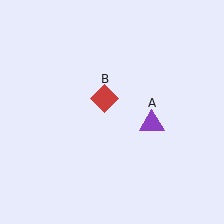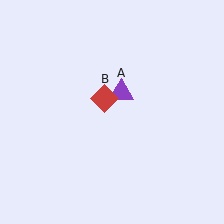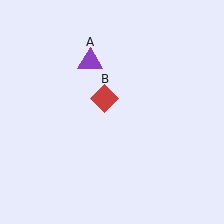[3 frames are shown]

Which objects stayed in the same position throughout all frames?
Red diamond (object B) remained stationary.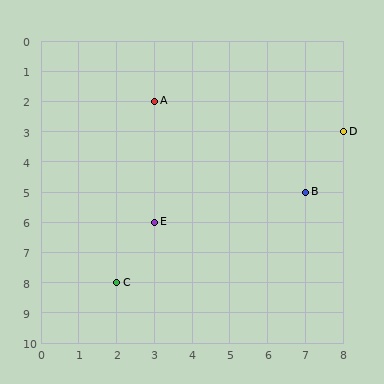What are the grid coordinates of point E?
Point E is at grid coordinates (3, 6).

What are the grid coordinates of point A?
Point A is at grid coordinates (3, 2).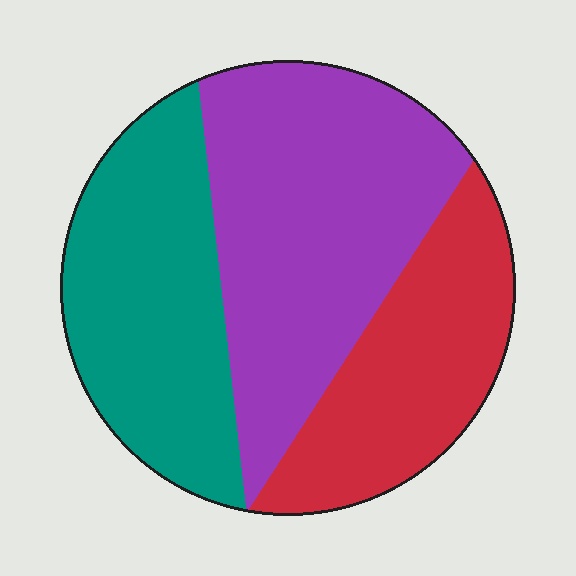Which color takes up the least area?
Red, at roughly 25%.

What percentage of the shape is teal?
Teal takes up about one third (1/3) of the shape.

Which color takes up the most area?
Purple, at roughly 40%.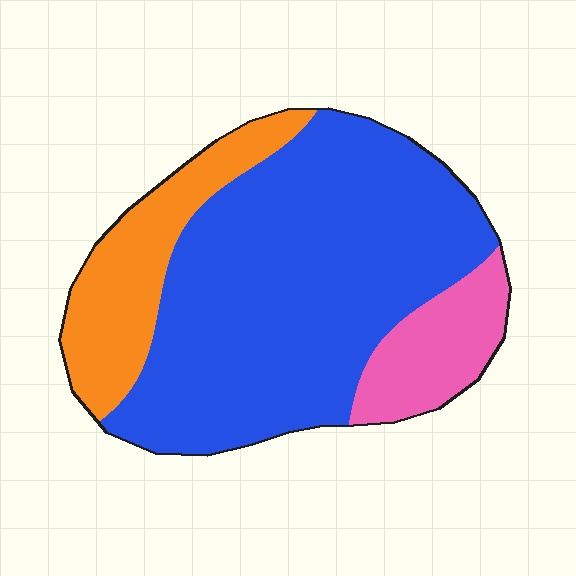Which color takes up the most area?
Blue, at roughly 65%.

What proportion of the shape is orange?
Orange takes up about one fifth (1/5) of the shape.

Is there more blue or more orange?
Blue.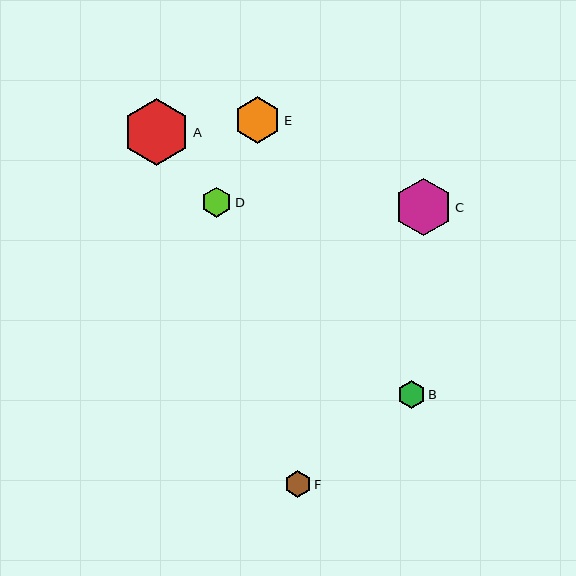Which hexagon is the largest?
Hexagon A is the largest with a size of approximately 68 pixels.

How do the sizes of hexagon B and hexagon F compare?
Hexagon B and hexagon F are approximately the same size.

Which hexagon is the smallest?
Hexagon F is the smallest with a size of approximately 26 pixels.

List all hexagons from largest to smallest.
From largest to smallest: A, C, E, D, B, F.